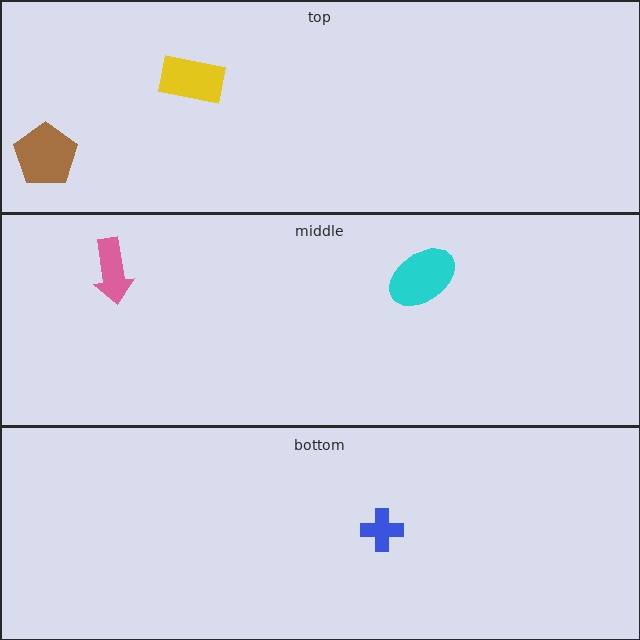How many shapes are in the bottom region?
1.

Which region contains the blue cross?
The bottom region.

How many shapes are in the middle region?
2.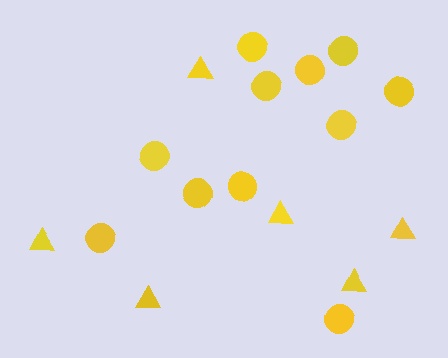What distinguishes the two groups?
There are 2 groups: one group of triangles (6) and one group of circles (11).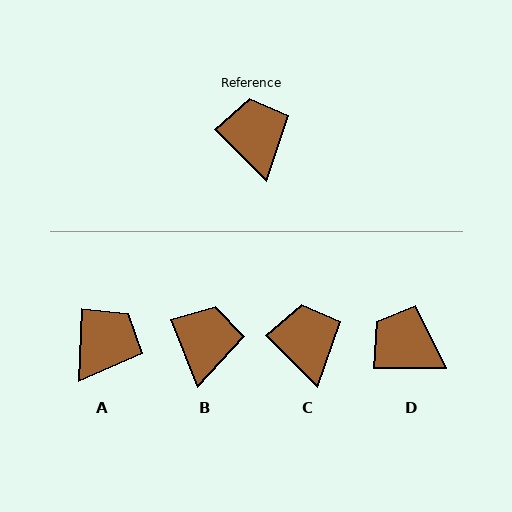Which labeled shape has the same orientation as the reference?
C.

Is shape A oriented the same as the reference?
No, it is off by about 47 degrees.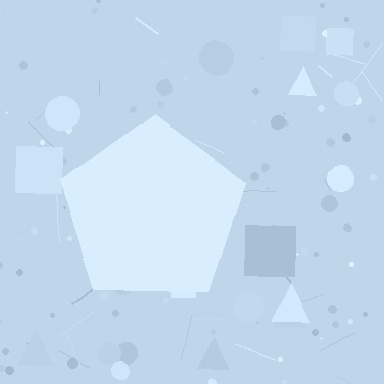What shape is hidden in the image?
A pentagon is hidden in the image.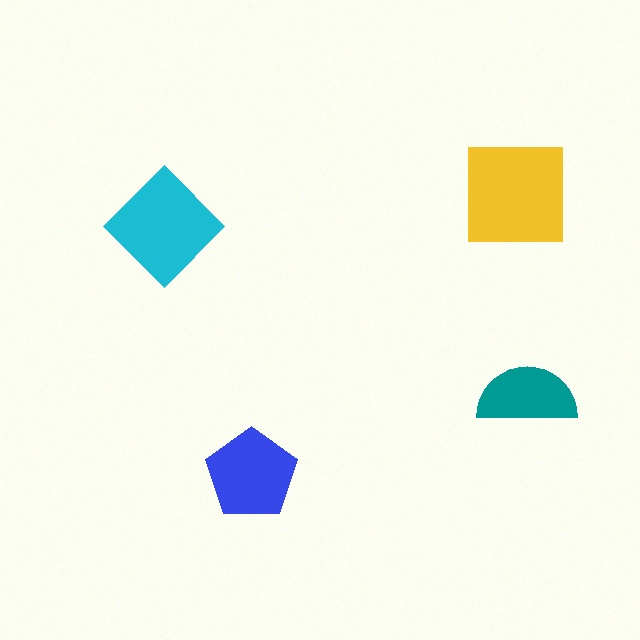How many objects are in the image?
There are 4 objects in the image.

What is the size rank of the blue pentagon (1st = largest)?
3rd.